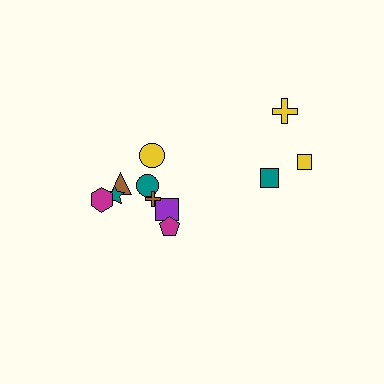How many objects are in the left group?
There are 8 objects.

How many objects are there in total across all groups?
There are 11 objects.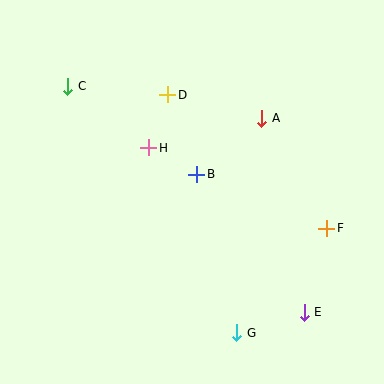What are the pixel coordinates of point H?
Point H is at (149, 148).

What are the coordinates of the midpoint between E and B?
The midpoint between E and B is at (250, 243).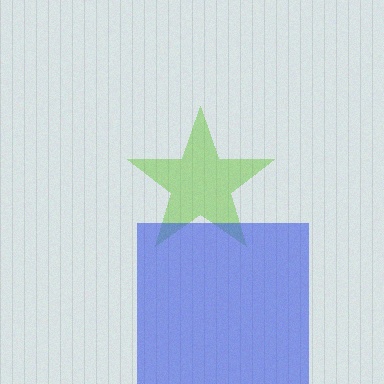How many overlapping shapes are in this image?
There are 2 overlapping shapes in the image.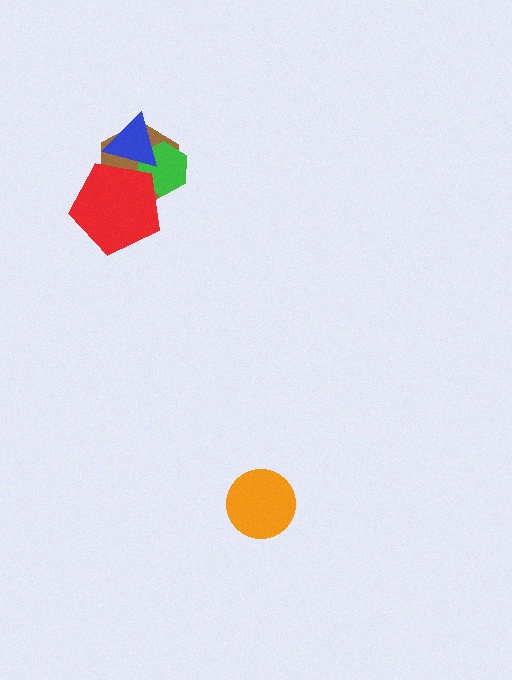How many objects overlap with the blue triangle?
3 objects overlap with the blue triangle.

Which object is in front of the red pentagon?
The blue triangle is in front of the red pentagon.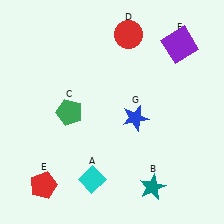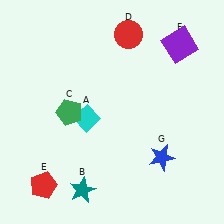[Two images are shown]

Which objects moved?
The objects that moved are: the cyan diamond (A), the teal star (B), the blue star (G).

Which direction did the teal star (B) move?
The teal star (B) moved left.